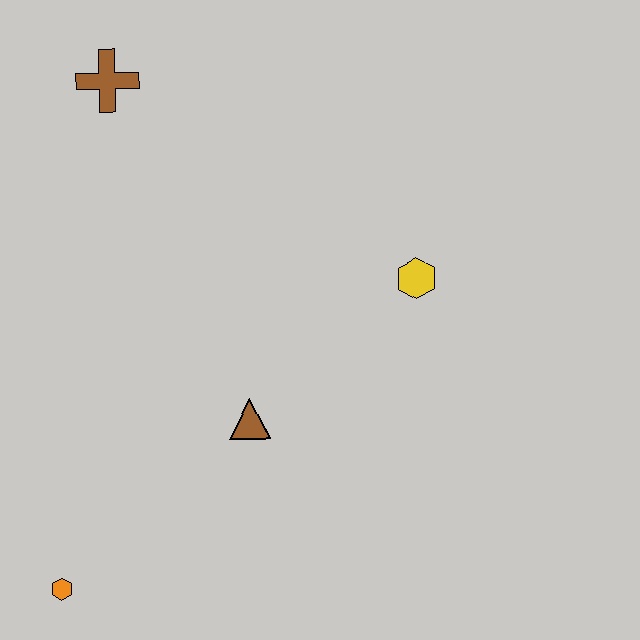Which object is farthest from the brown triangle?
The brown cross is farthest from the brown triangle.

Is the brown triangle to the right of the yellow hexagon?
No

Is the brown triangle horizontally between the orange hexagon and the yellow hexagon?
Yes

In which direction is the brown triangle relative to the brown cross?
The brown triangle is below the brown cross.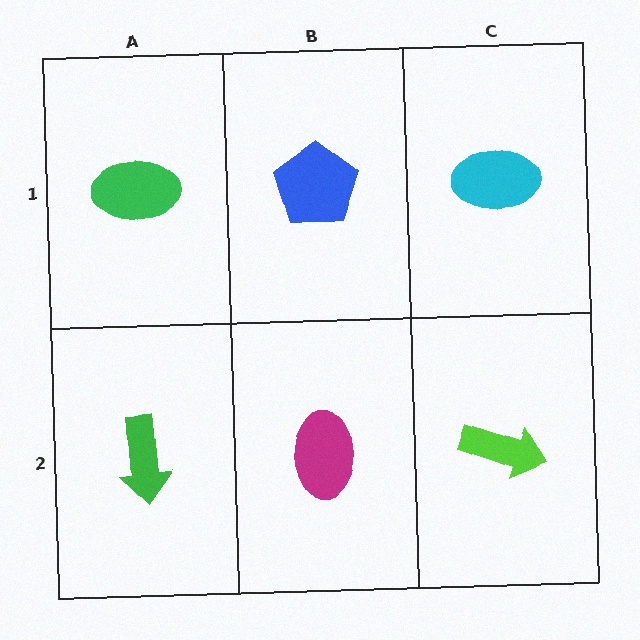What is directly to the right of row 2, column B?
A lime arrow.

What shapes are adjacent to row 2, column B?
A blue pentagon (row 1, column B), a green arrow (row 2, column A), a lime arrow (row 2, column C).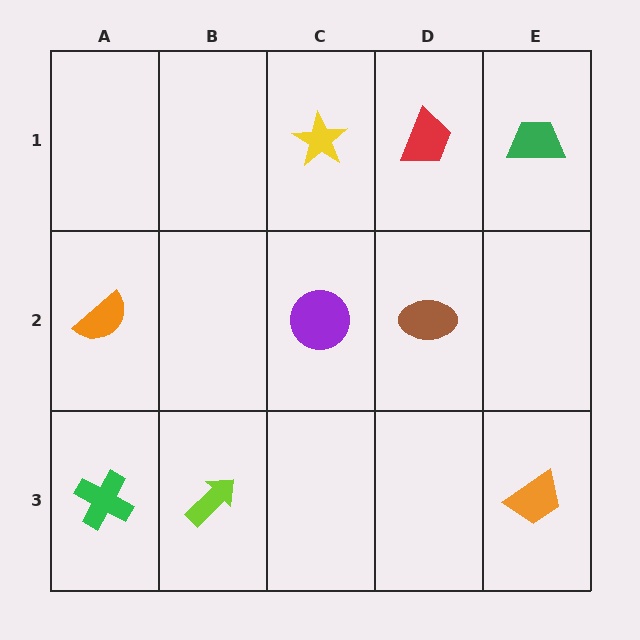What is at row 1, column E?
A green trapezoid.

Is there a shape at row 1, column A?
No, that cell is empty.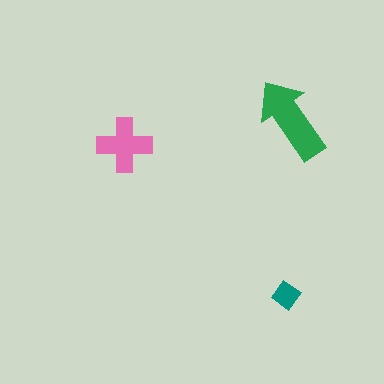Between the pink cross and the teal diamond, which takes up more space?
The pink cross.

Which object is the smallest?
The teal diamond.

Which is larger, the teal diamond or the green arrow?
The green arrow.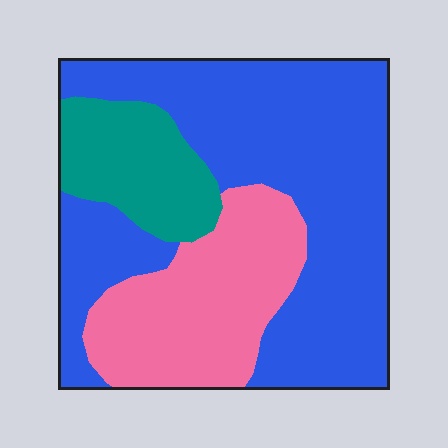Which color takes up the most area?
Blue, at roughly 60%.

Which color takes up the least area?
Teal, at roughly 15%.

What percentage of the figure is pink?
Pink covers roughly 25% of the figure.